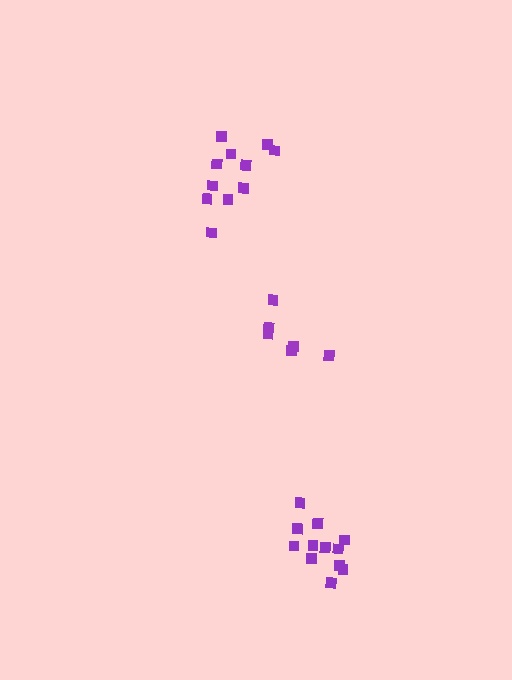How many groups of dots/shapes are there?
There are 3 groups.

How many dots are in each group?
Group 1: 6 dots, Group 2: 11 dots, Group 3: 12 dots (29 total).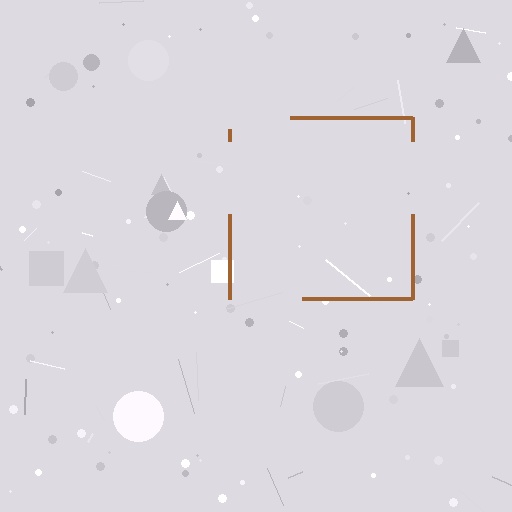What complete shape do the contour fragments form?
The contour fragments form a square.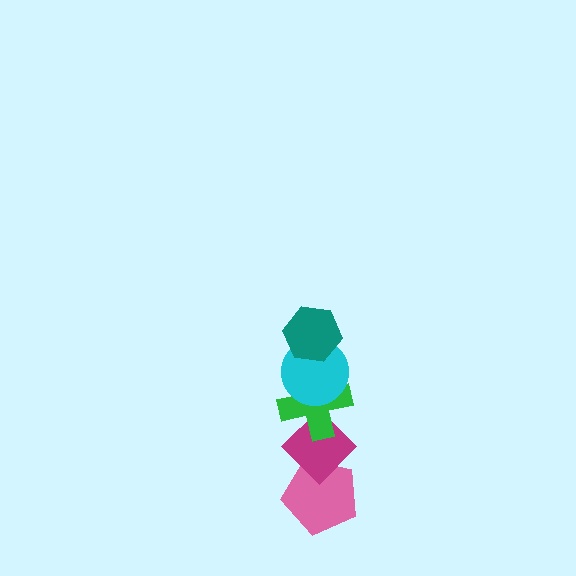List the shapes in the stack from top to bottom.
From top to bottom: the teal hexagon, the cyan circle, the green cross, the magenta diamond, the pink pentagon.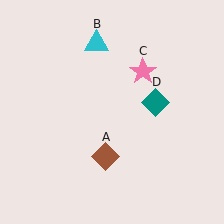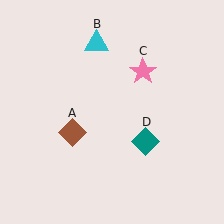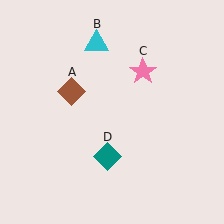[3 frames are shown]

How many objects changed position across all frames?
2 objects changed position: brown diamond (object A), teal diamond (object D).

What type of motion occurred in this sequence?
The brown diamond (object A), teal diamond (object D) rotated clockwise around the center of the scene.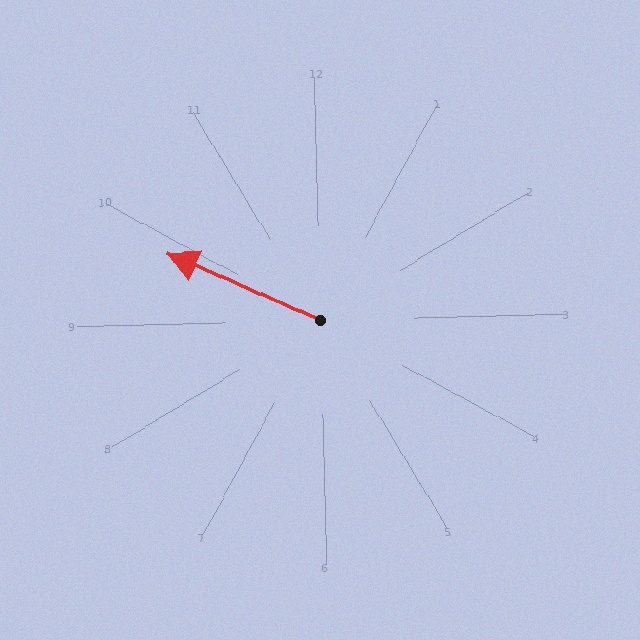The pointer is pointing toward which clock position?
Roughly 10 o'clock.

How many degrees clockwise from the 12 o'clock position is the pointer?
Approximately 295 degrees.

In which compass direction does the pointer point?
Northwest.